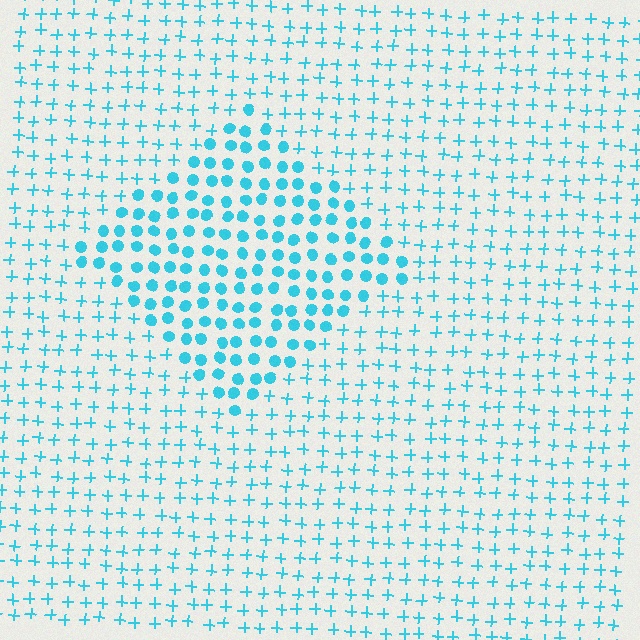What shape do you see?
I see a diamond.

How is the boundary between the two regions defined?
The boundary is defined by a change in element shape: circles inside vs. plus signs outside. All elements share the same color and spacing.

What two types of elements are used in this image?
The image uses circles inside the diamond region and plus signs outside it.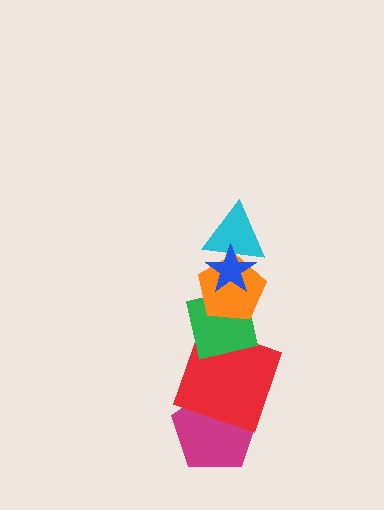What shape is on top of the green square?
The orange pentagon is on top of the green square.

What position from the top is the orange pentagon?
The orange pentagon is 3rd from the top.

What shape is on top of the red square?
The green square is on top of the red square.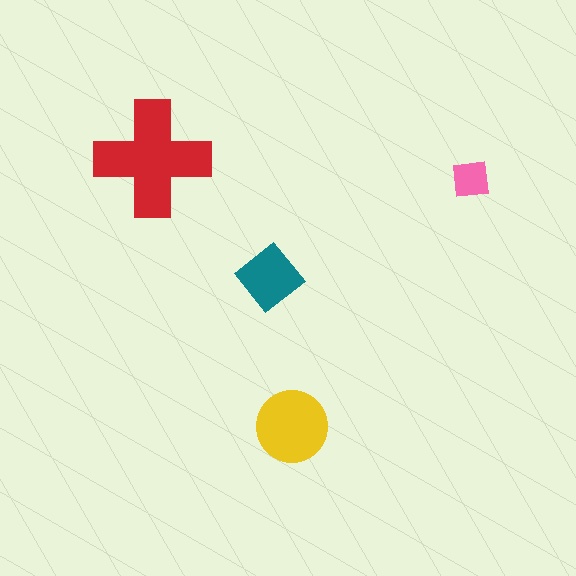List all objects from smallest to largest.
The pink square, the teal diamond, the yellow circle, the red cross.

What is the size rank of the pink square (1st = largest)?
4th.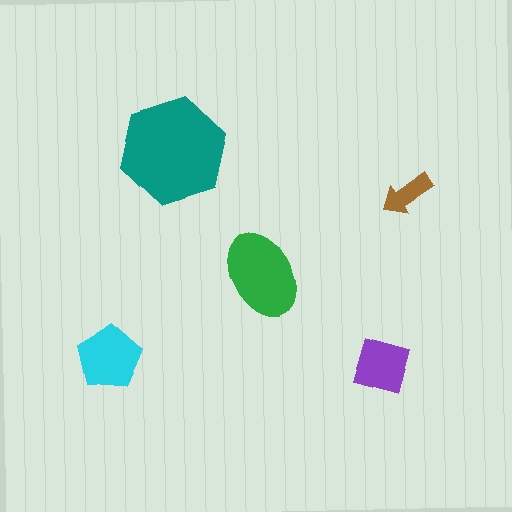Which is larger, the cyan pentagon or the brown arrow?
The cyan pentagon.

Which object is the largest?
The teal hexagon.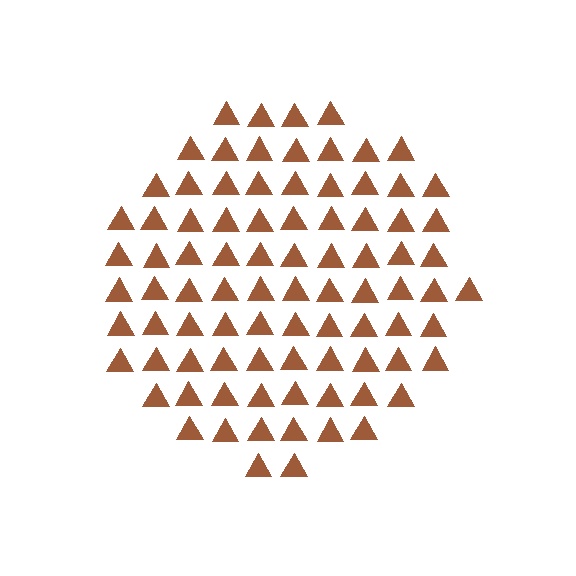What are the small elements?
The small elements are triangles.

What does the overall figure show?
The overall figure shows a circle.